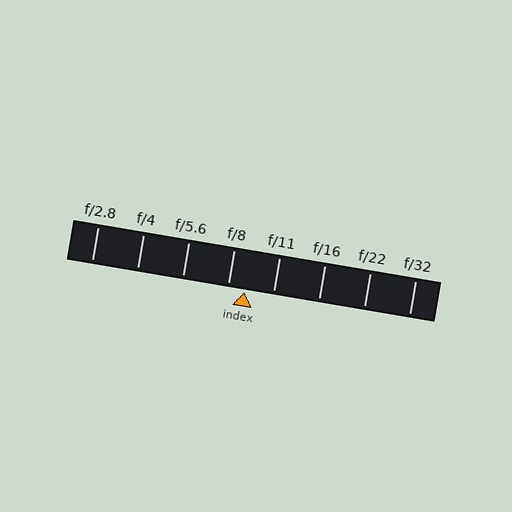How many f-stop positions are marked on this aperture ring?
There are 8 f-stop positions marked.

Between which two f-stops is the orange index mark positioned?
The index mark is between f/8 and f/11.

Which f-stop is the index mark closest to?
The index mark is closest to f/8.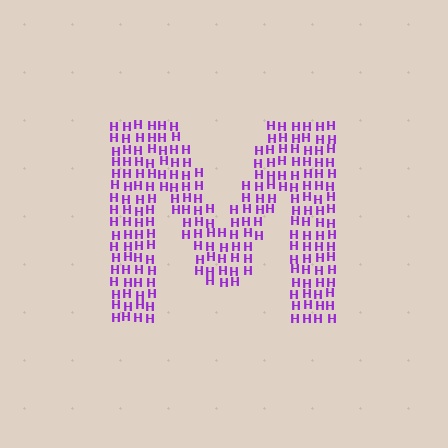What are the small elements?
The small elements are letter H's.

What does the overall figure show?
The overall figure shows the letter M.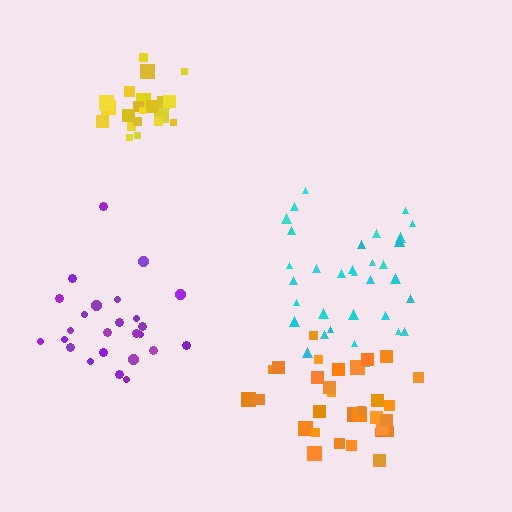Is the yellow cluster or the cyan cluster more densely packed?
Yellow.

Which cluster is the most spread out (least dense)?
Purple.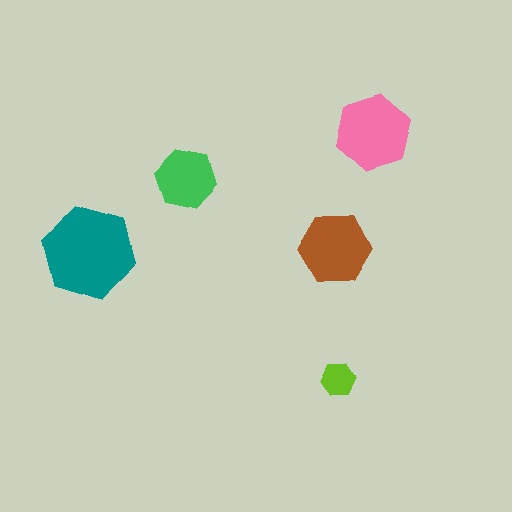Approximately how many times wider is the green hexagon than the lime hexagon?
About 2 times wider.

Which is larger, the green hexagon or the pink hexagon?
The pink one.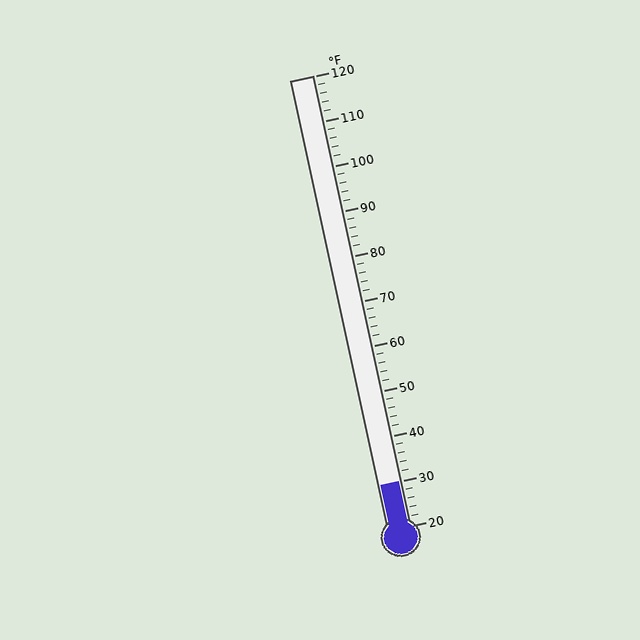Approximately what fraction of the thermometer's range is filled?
The thermometer is filled to approximately 10% of its range.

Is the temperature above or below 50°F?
The temperature is below 50°F.